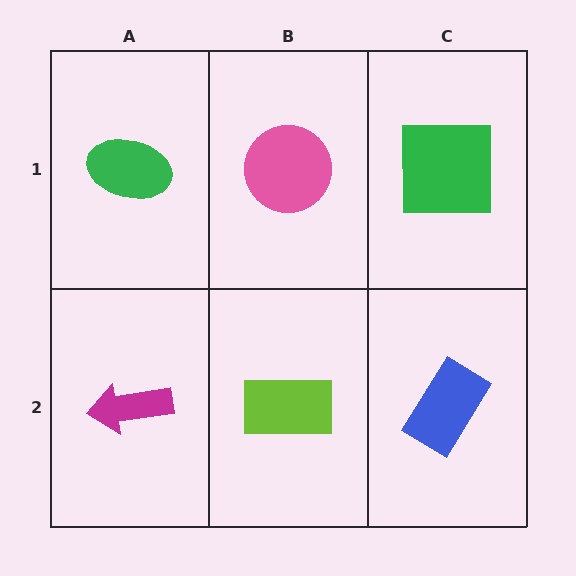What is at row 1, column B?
A pink circle.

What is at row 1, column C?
A green square.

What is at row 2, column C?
A blue rectangle.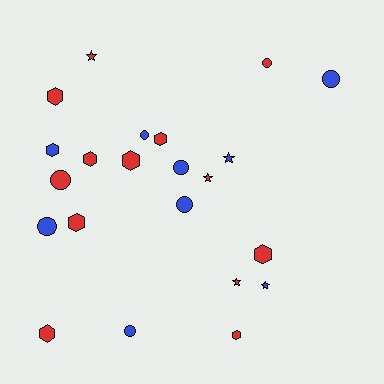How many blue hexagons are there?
There is 1 blue hexagon.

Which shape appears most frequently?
Hexagon, with 9 objects.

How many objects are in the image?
There are 22 objects.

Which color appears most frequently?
Red, with 13 objects.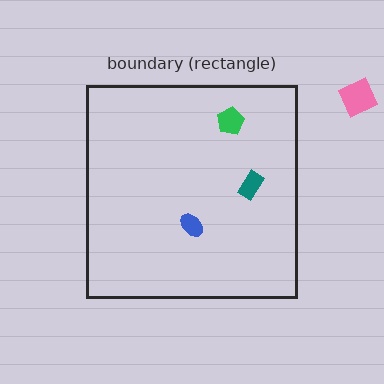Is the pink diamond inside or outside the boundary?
Outside.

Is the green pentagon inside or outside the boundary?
Inside.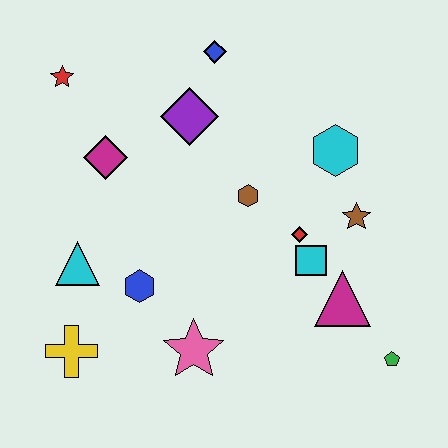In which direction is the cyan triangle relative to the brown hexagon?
The cyan triangle is to the left of the brown hexagon.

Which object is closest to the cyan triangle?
The blue hexagon is closest to the cyan triangle.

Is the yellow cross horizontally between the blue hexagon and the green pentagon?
No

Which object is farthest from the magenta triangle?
The red star is farthest from the magenta triangle.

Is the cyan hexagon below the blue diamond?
Yes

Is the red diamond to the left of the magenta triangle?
Yes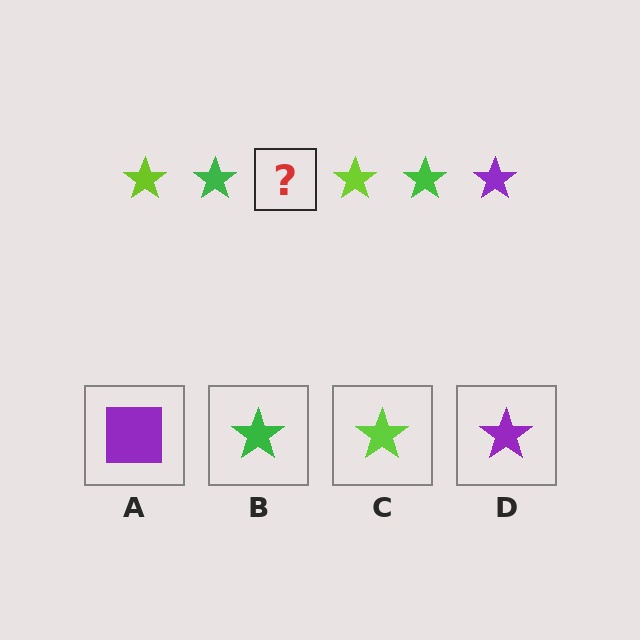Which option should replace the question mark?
Option D.